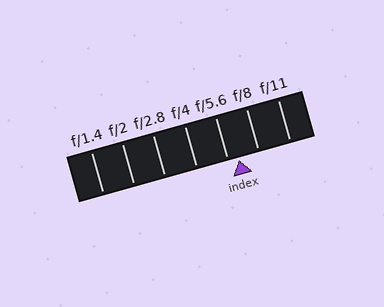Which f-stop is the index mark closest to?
The index mark is closest to f/5.6.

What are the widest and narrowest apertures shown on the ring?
The widest aperture shown is f/1.4 and the narrowest is f/11.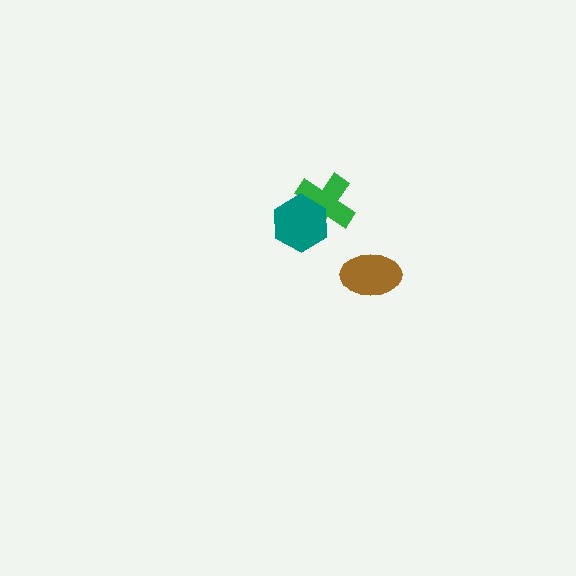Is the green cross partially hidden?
Yes, it is partially covered by another shape.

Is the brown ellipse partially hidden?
No, no other shape covers it.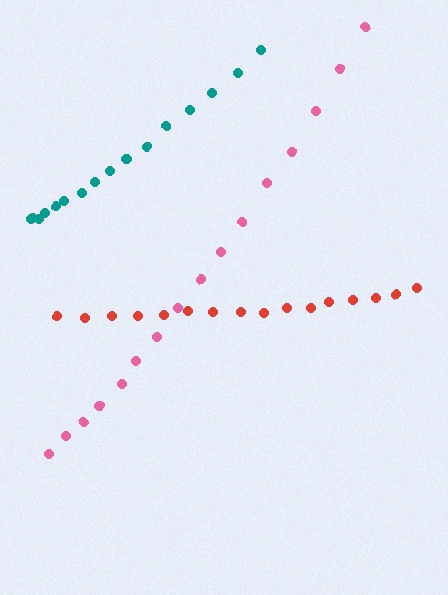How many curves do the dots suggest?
There are 3 distinct paths.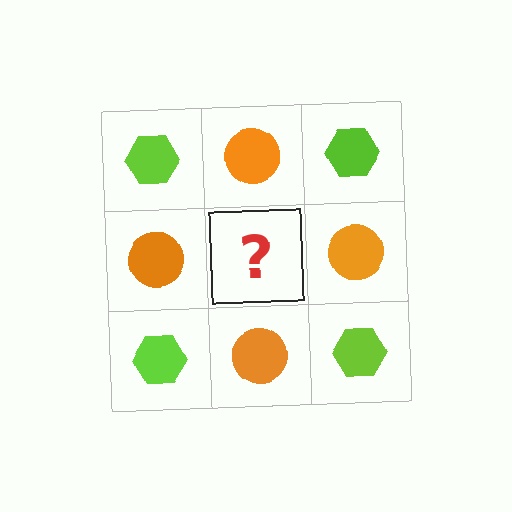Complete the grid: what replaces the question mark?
The question mark should be replaced with a lime hexagon.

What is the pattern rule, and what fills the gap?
The rule is that it alternates lime hexagon and orange circle in a checkerboard pattern. The gap should be filled with a lime hexagon.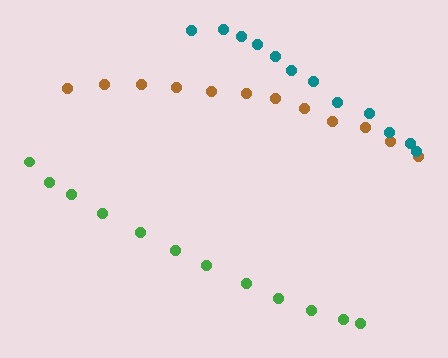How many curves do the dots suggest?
There are 3 distinct paths.